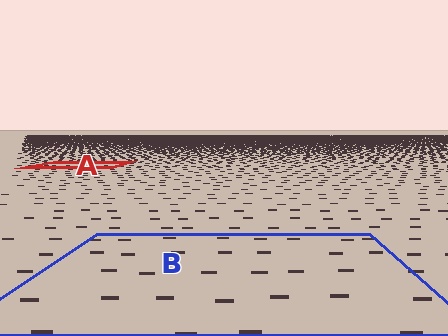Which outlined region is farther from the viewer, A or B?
Region A is farther from the viewer — the texture elements inside it appear smaller and more densely packed.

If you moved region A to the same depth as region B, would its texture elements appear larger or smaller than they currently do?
They would appear larger. At a closer depth, the same texture elements are projected at a bigger on-screen size.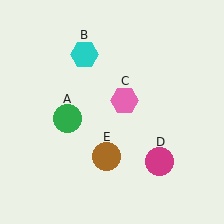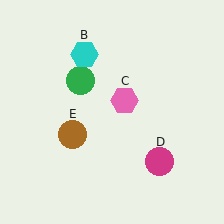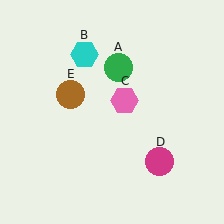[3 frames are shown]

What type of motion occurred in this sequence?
The green circle (object A), brown circle (object E) rotated clockwise around the center of the scene.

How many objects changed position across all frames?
2 objects changed position: green circle (object A), brown circle (object E).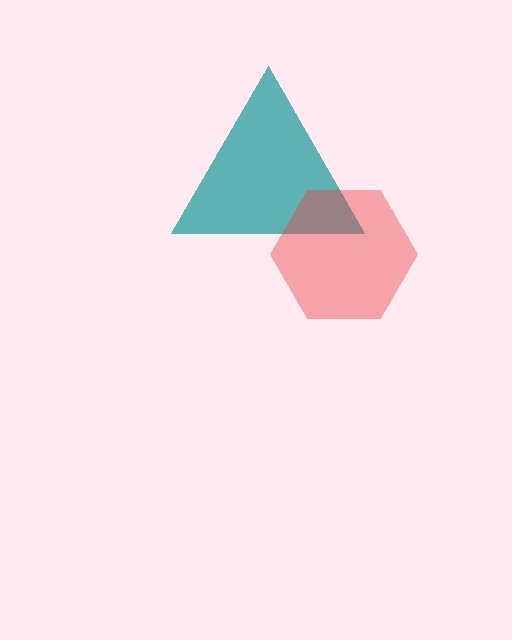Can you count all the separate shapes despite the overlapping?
Yes, there are 2 separate shapes.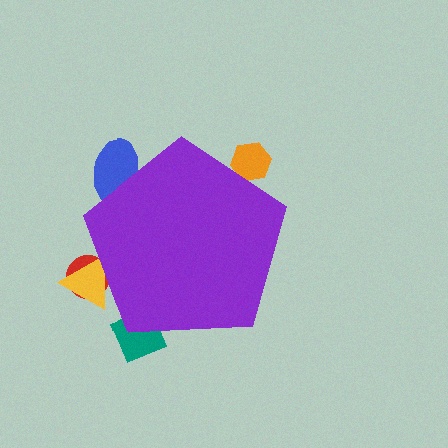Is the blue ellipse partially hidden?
Yes, the blue ellipse is partially hidden behind the purple pentagon.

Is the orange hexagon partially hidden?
Yes, the orange hexagon is partially hidden behind the purple pentagon.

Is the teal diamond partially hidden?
Yes, the teal diamond is partially hidden behind the purple pentagon.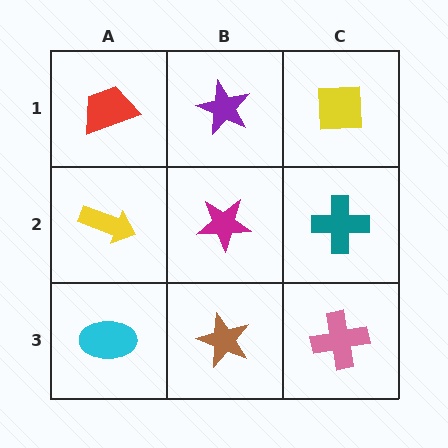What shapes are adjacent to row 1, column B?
A magenta star (row 2, column B), a red trapezoid (row 1, column A), a yellow square (row 1, column C).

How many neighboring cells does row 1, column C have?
2.